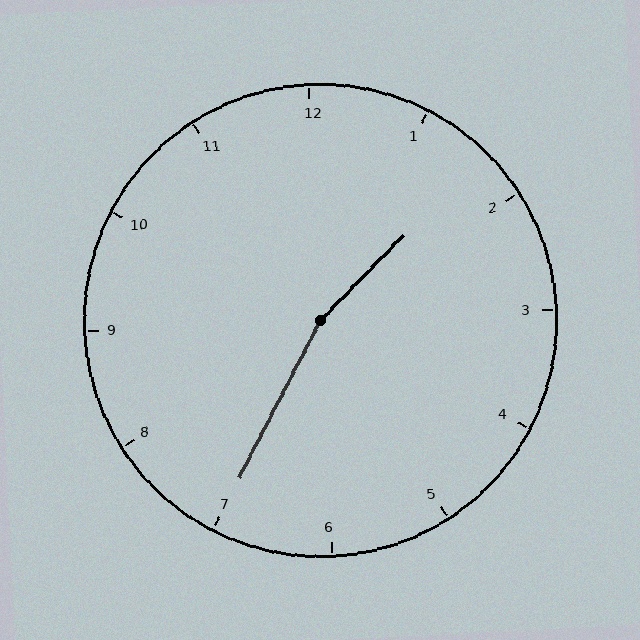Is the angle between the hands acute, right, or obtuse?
It is obtuse.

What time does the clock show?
1:35.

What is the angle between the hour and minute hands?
Approximately 162 degrees.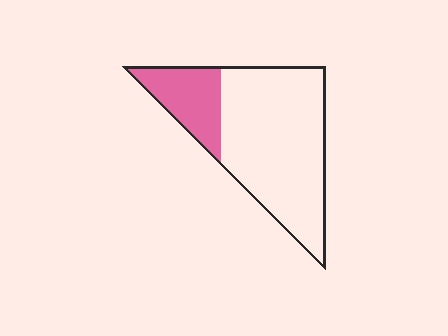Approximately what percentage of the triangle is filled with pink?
Approximately 25%.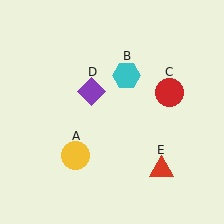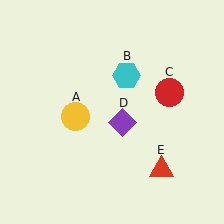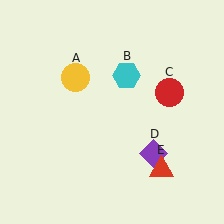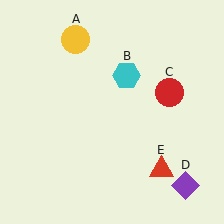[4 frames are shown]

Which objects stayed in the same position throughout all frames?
Cyan hexagon (object B) and red circle (object C) and red triangle (object E) remained stationary.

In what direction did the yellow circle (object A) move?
The yellow circle (object A) moved up.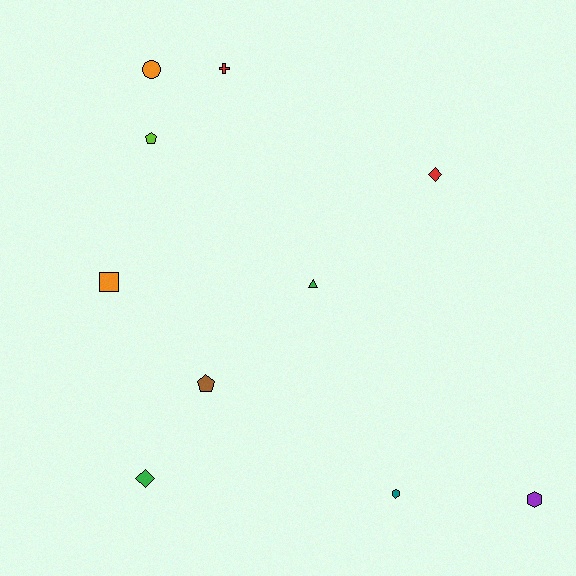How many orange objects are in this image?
There are 2 orange objects.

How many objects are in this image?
There are 10 objects.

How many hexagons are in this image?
There are 2 hexagons.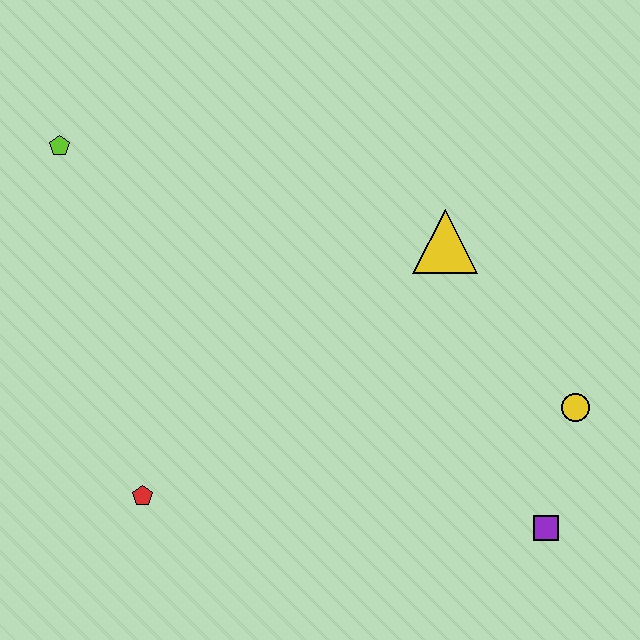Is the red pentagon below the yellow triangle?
Yes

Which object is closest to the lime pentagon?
The red pentagon is closest to the lime pentagon.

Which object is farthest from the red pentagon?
The yellow circle is farthest from the red pentagon.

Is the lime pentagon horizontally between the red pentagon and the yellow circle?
No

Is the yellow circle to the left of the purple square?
No